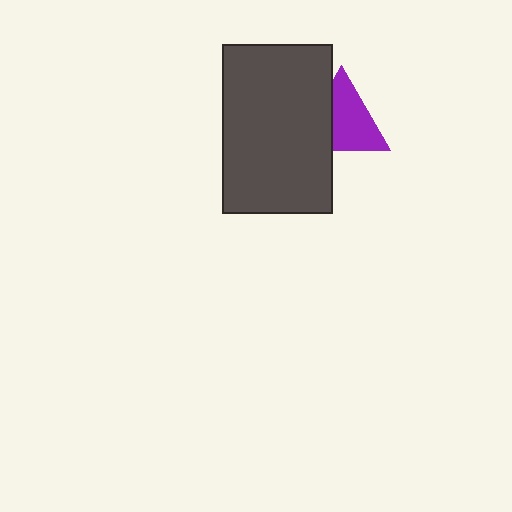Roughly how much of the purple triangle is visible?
About half of it is visible (roughly 65%).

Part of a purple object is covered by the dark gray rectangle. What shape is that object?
It is a triangle.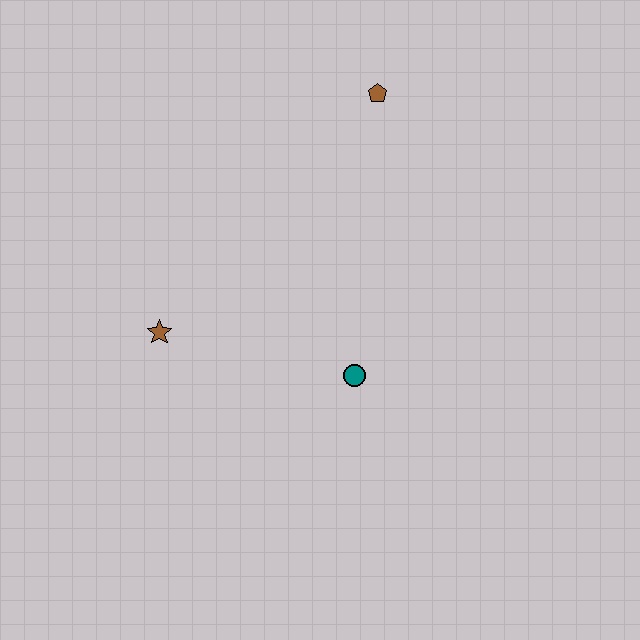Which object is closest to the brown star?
The teal circle is closest to the brown star.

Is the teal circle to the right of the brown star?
Yes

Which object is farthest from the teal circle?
The brown pentagon is farthest from the teal circle.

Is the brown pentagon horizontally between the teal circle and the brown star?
No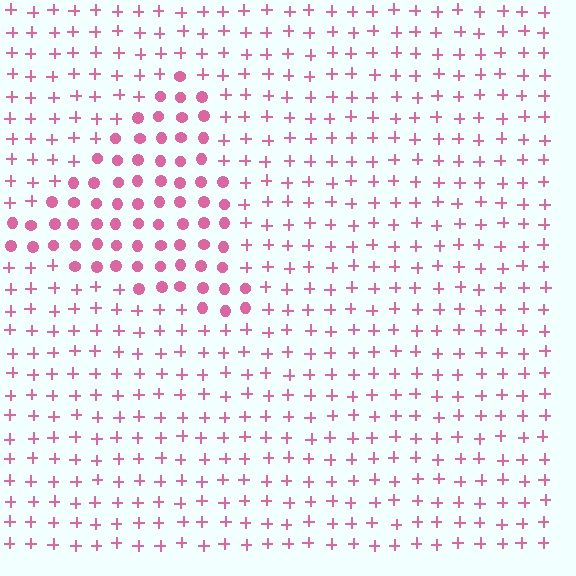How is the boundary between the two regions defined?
The boundary is defined by a change in element shape: circles inside vs. plus signs outside. All elements share the same color and spacing.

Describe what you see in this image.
The image is filled with small pink elements arranged in a uniform grid. A triangle-shaped region contains circles, while the surrounding area contains plus signs. The boundary is defined purely by the change in element shape.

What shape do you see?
I see a triangle.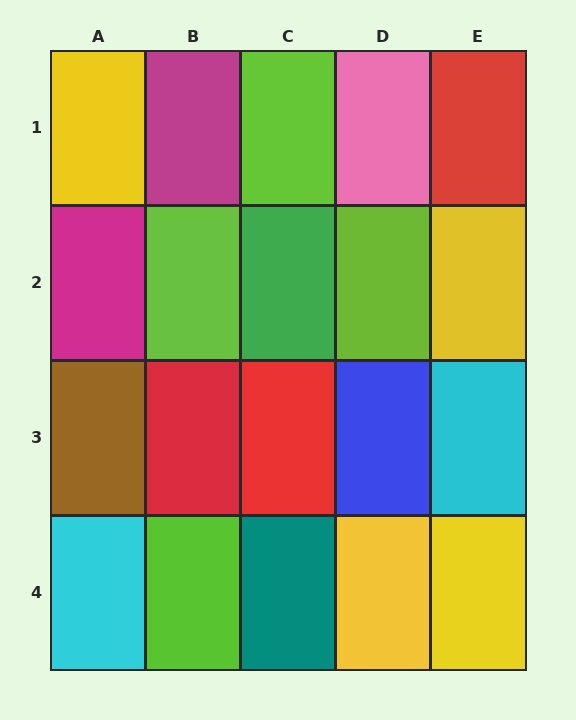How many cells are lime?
4 cells are lime.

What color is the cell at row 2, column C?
Green.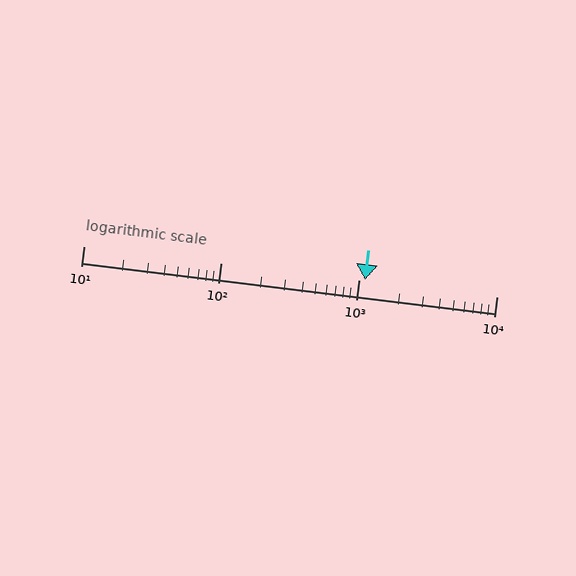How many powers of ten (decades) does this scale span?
The scale spans 3 decades, from 10 to 10000.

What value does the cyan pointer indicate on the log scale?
The pointer indicates approximately 1100.